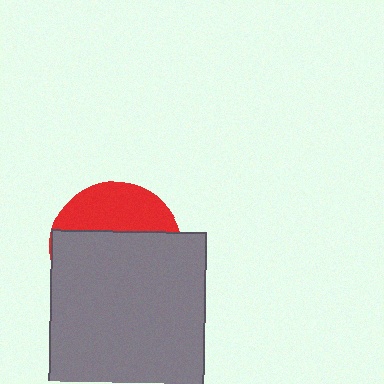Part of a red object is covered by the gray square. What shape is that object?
It is a circle.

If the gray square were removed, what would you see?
You would see the complete red circle.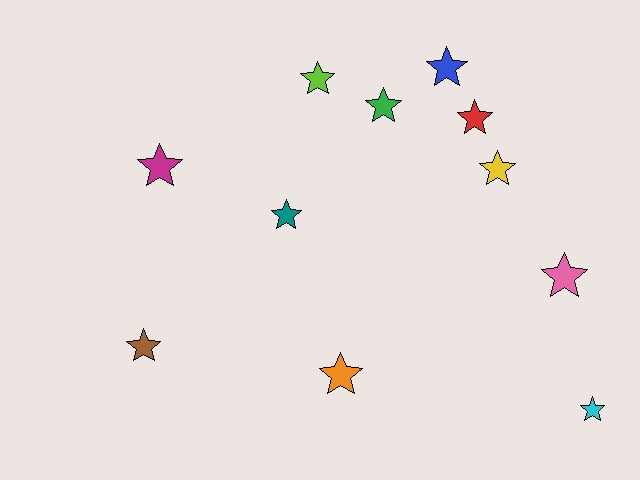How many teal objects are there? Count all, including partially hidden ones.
There is 1 teal object.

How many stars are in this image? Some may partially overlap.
There are 11 stars.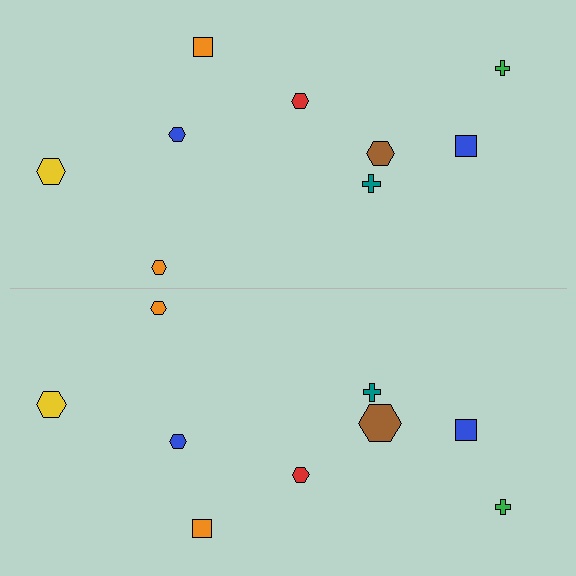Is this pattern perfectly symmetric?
No, the pattern is not perfectly symmetric. The brown hexagon on the bottom side has a different size than its mirror counterpart.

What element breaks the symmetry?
The brown hexagon on the bottom side has a different size than its mirror counterpart.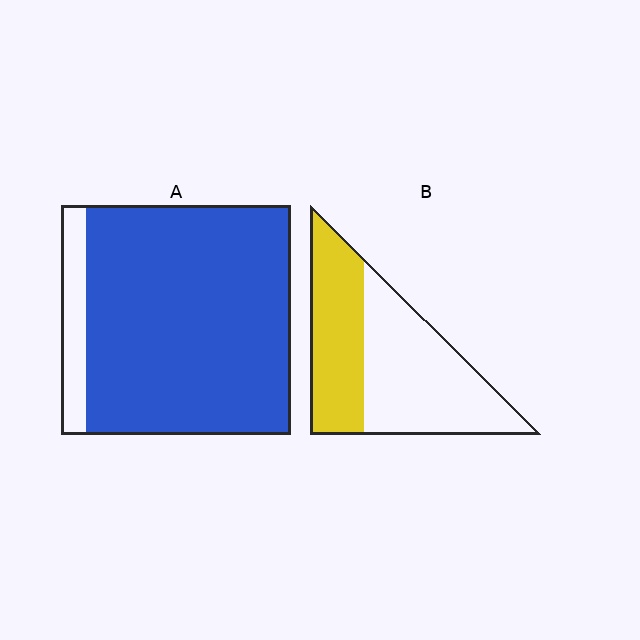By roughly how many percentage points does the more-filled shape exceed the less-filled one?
By roughly 50 percentage points (A over B).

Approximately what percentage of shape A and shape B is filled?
A is approximately 90% and B is approximately 40%.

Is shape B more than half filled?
No.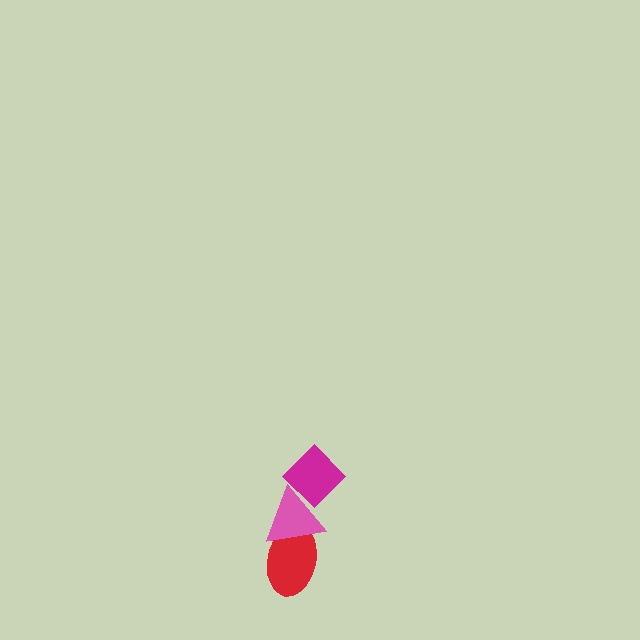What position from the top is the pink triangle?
The pink triangle is 2nd from the top.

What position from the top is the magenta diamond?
The magenta diamond is 1st from the top.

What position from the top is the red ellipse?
The red ellipse is 3rd from the top.